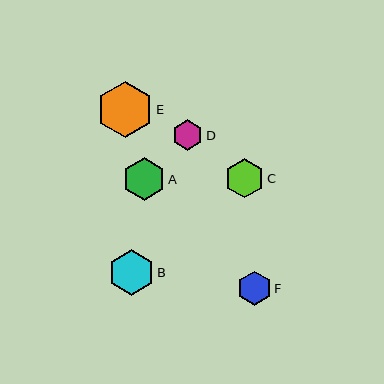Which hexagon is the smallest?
Hexagon D is the smallest with a size of approximately 31 pixels.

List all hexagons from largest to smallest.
From largest to smallest: E, B, A, C, F, D.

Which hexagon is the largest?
Hexagon E is the largest with a size of approximately 56 pixels.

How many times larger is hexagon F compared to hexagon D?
Hexagon F is approximately 1.1 times the size of hexagon D.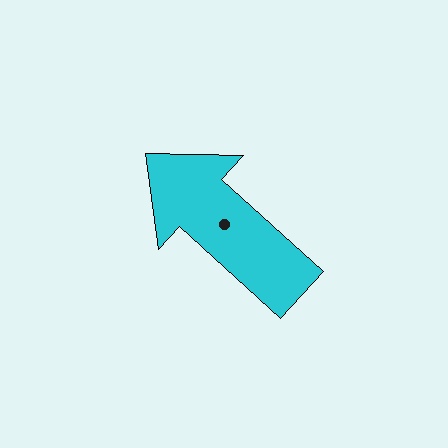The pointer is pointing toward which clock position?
Roughly 10 o'clock.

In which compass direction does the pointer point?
Northwest.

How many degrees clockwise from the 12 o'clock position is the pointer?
Approximately 312 degrees.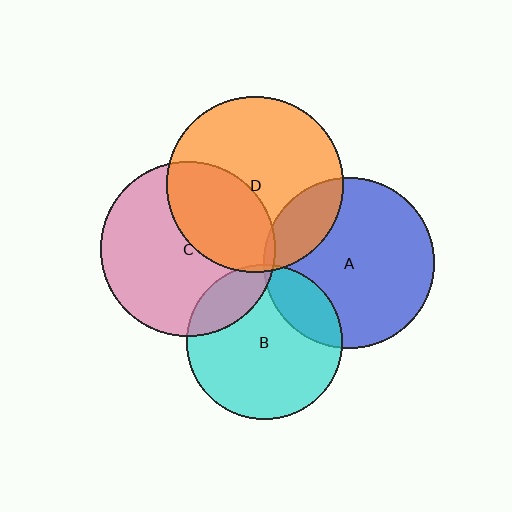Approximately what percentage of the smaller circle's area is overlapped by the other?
Approximately 5%.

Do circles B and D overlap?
Yes.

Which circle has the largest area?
Circle D (orange).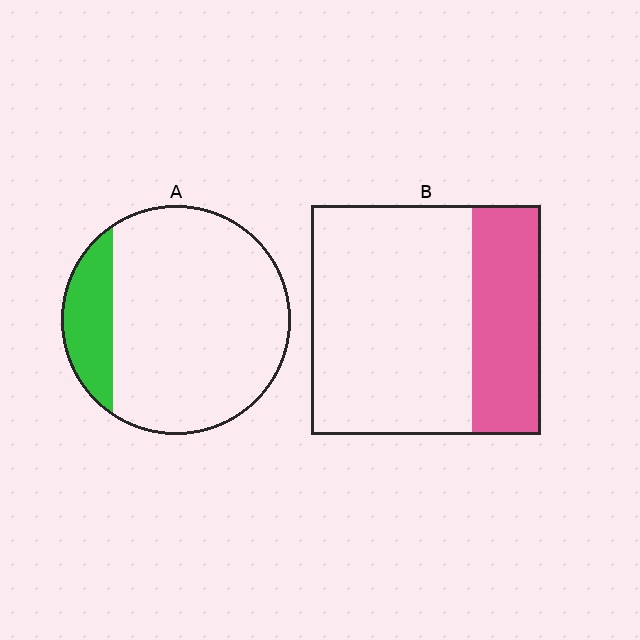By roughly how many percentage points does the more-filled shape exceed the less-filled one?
By roughly 15 percentage points (B over A).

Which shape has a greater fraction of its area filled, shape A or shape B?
Shape B.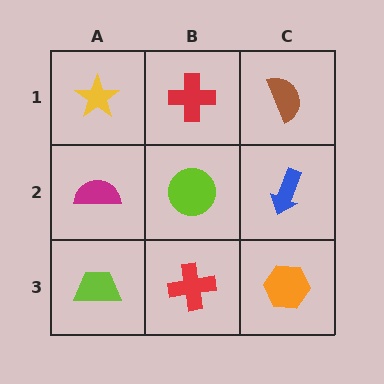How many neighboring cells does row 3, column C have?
2.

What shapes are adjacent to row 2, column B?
A red cross (row 1, column B), a red cross (row 3, column B), a magenta semicircle (row 2, column A), a blue arrow (row 2, column C).